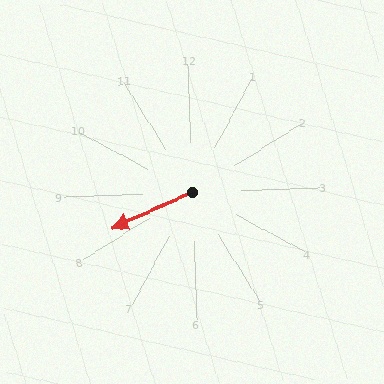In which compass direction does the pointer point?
Southwest.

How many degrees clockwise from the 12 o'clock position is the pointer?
Approximately 247 degrees.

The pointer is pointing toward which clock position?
Roughly 8 o'clock.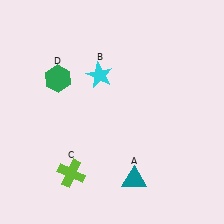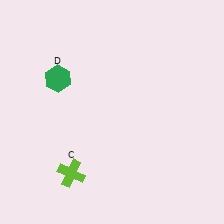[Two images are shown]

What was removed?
The cyan star (B), the teal triangle (A) were removed in Image 2.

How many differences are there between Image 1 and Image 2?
There are 2 differences between the two images.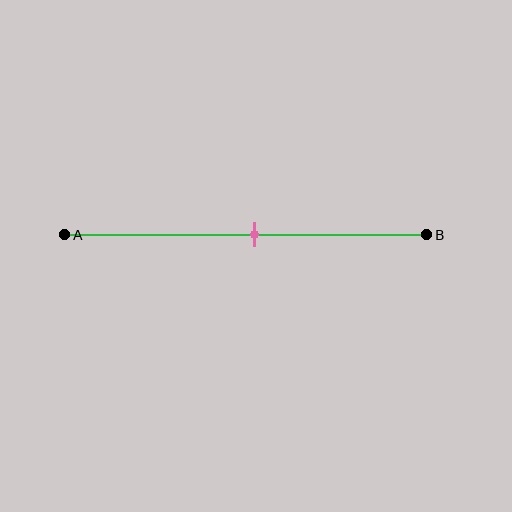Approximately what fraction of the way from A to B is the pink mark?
The pink mark is approximately 55% of the way from A to B.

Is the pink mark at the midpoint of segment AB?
Yes, the mark is approximately at the midpoint.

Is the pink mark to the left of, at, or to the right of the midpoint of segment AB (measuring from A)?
The pink mark is approximately at the midpoint of segment AB.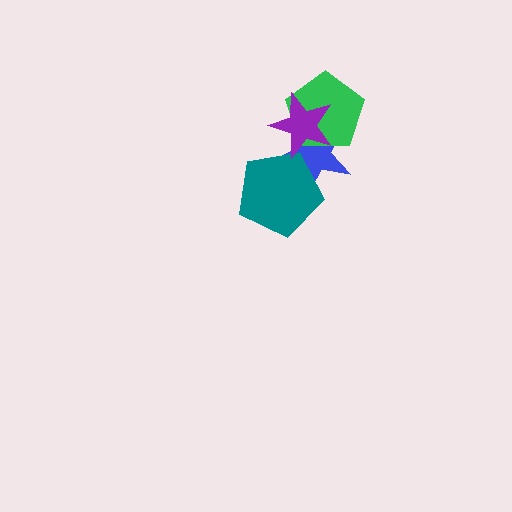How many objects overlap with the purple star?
3 objects overlap with the purple star.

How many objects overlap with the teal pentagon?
2 objects overlap with the teal pentagon.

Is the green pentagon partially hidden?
Yes, it is partially covered by another shape.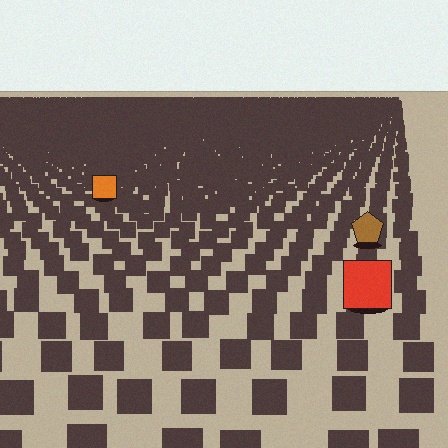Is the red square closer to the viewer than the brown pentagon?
Yes. The red square is closer — you can tell from the texture gradient: the ground texture is coarser near it.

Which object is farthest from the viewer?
The orange square is farthest from the viewer. It appears smaller and the ground texture around it is denser.